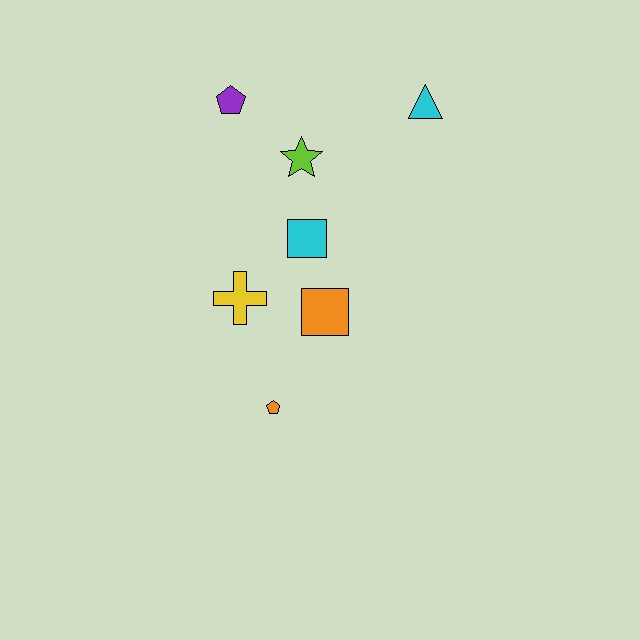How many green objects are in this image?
There are no green objects.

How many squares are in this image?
There are 2 squares.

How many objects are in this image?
There are 7 objects.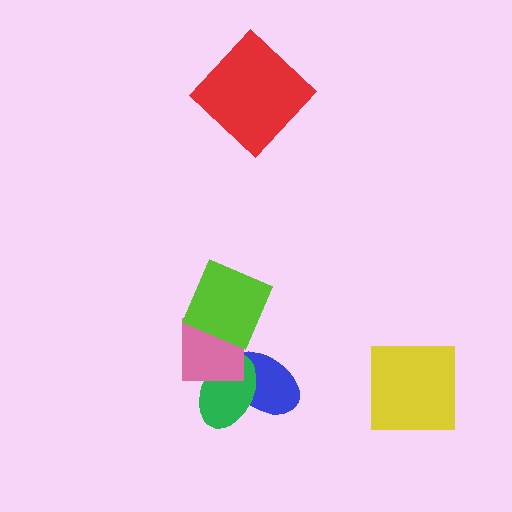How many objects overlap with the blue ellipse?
2 objects overlap with the blue ellipse.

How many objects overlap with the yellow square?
0 objects overlap with the yellow square.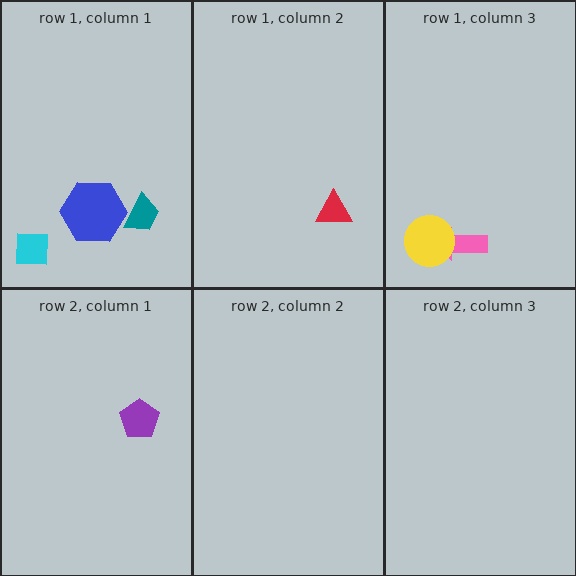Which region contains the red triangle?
The row 1, column 2 region.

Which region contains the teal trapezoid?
The row 1, column 1 region.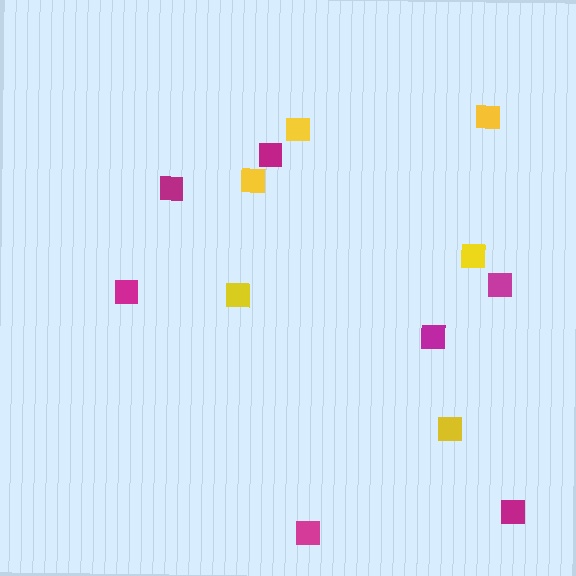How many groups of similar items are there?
There are 2 groups: one group of yellow squares (6) and one group of magenta squares (7).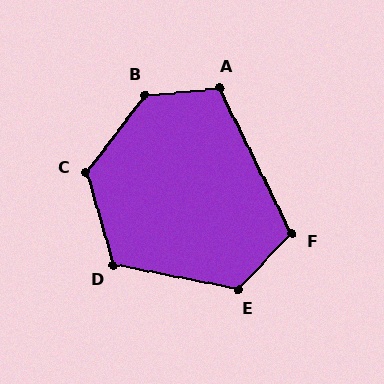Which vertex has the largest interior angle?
B, at approximately 133 degrees.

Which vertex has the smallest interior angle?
F, at approximately 110 degrees.